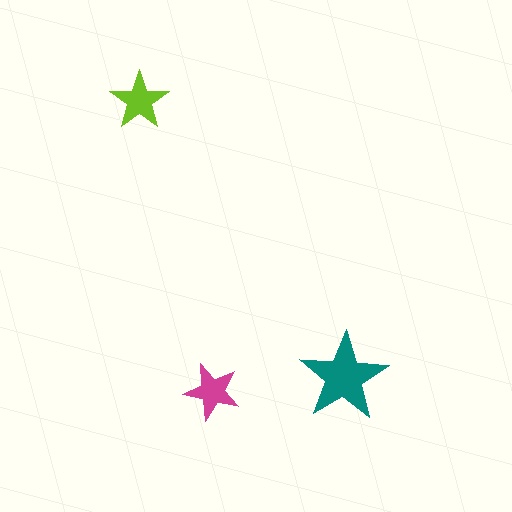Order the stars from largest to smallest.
the teal one, the lime one, the magenta one.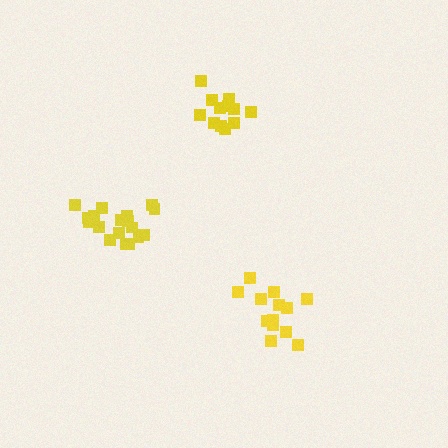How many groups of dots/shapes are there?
There are 3 groups.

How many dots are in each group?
Group 1: 13 dots, Group 2: 18 dots, Group 3: 12 dots (43 total).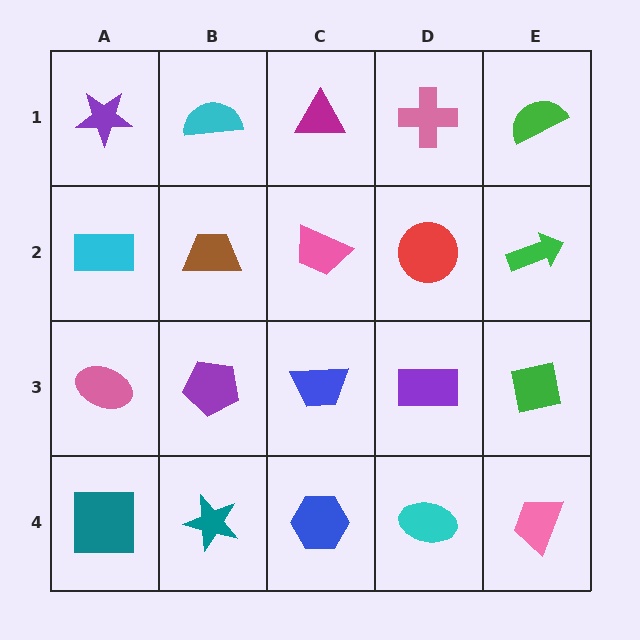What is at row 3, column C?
A blue trapezoid.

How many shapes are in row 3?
5 shapes.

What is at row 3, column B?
A purple pentagon.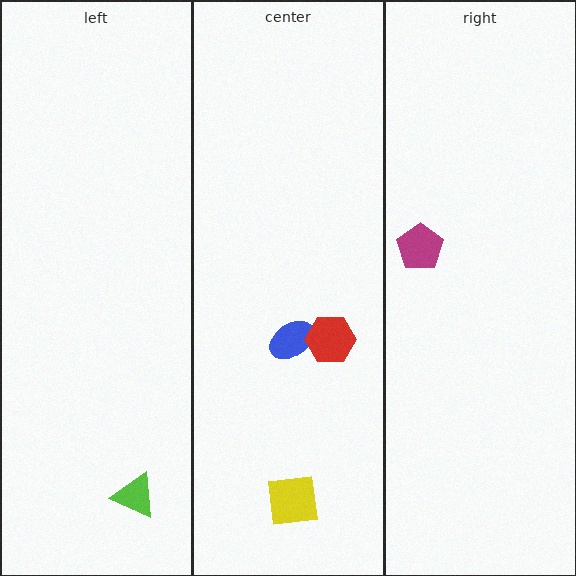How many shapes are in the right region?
1.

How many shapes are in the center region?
3.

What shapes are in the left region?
The lime triangle.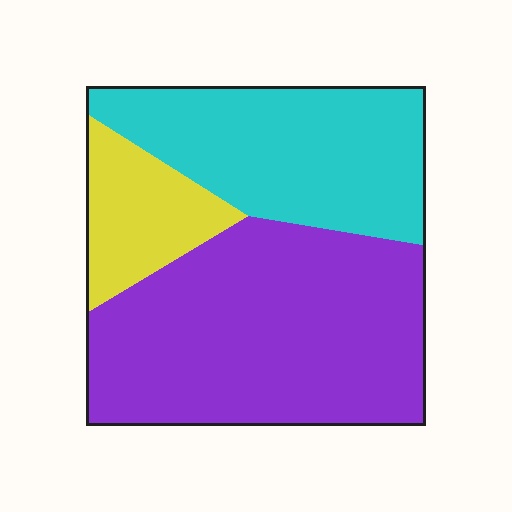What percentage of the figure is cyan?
Cyan covers roughly 35% of the figure.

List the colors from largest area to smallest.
From largest to smallest: purple, cyan, yellow.